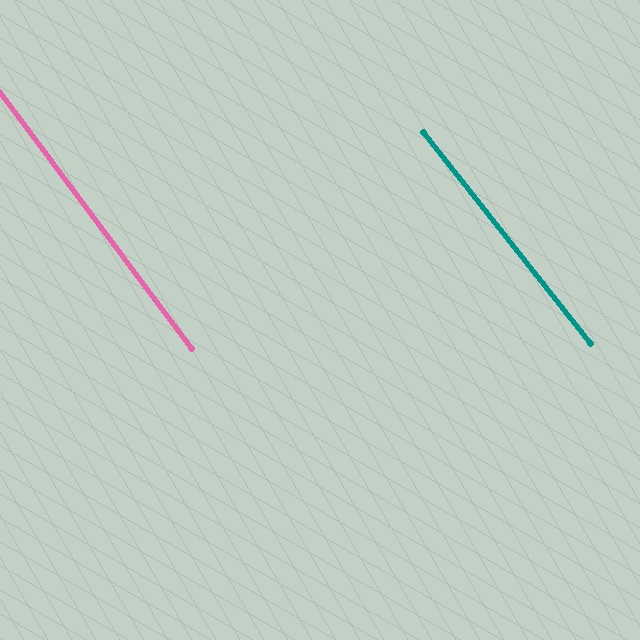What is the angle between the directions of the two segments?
Approximately 2 degrees.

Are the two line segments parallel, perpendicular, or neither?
Parallel — their directions differ by only 1.6°.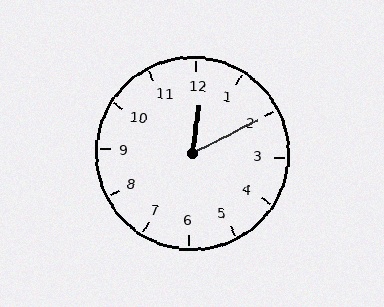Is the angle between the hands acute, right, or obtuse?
It is acute.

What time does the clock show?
12:10.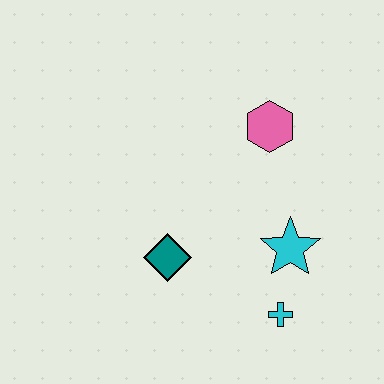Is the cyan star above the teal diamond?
Yes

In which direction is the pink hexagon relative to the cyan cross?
The pink hexagon is above the cyan cross.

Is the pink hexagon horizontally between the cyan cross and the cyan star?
No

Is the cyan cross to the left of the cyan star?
Yes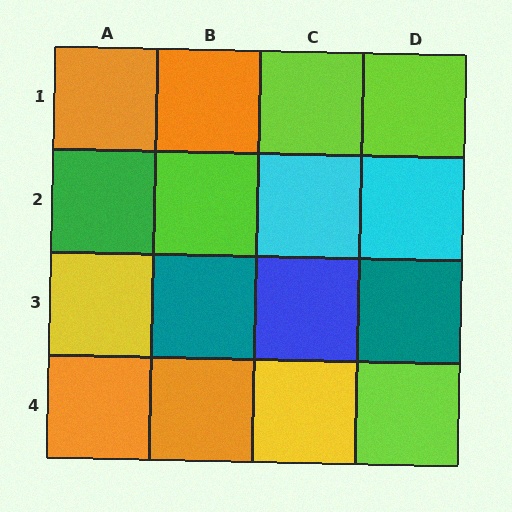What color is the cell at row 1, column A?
Orange.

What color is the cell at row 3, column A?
Yellow.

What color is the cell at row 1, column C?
Lime.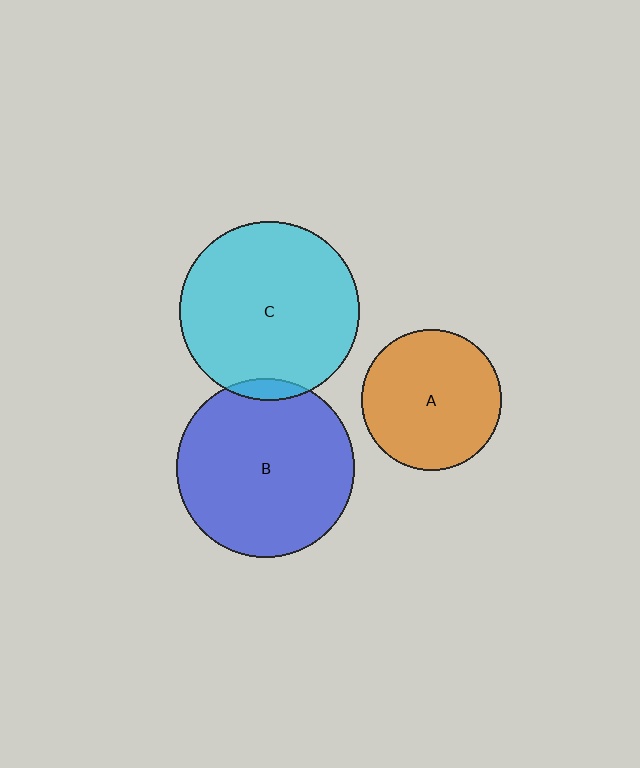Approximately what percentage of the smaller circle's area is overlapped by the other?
Approximately 5%.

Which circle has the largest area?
Circle C (cyan).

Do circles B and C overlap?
Yes.